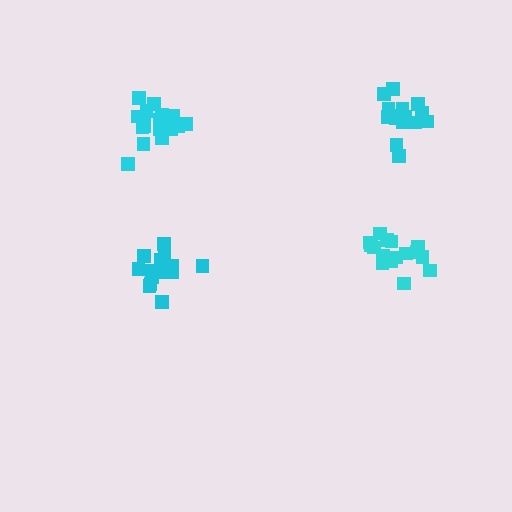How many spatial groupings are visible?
There are 4 spatial groupings.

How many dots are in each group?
Group 1: 16 dots, Group 2: 21 dots, Group 3: 17 dots, Group 4: 16 dots (70 total).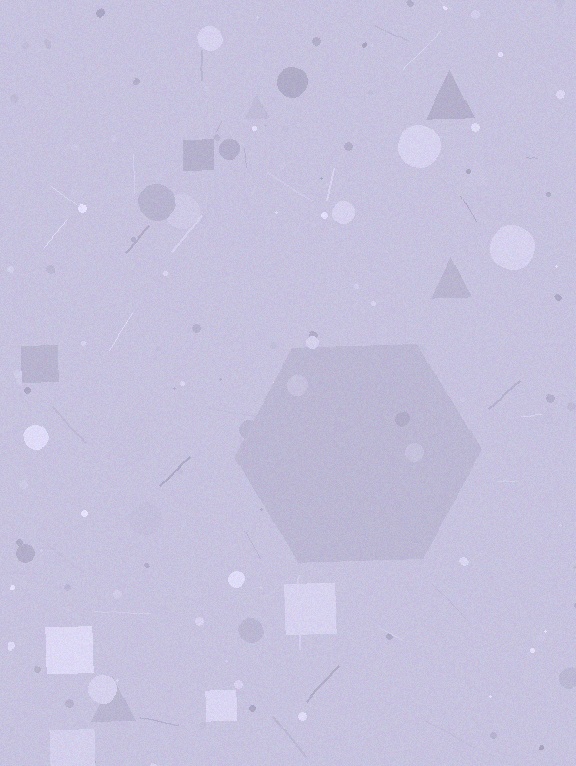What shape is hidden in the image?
A hexagon is hidden in the image.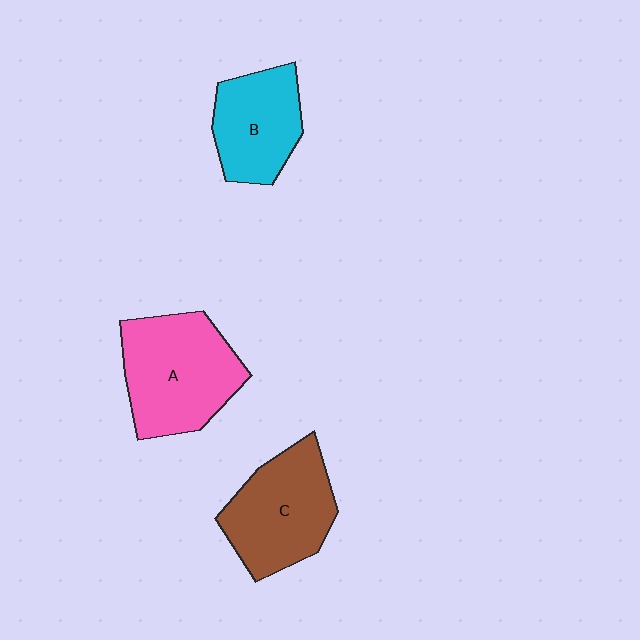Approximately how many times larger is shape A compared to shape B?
Approximately 1.4 times.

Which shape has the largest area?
Shape A (pink).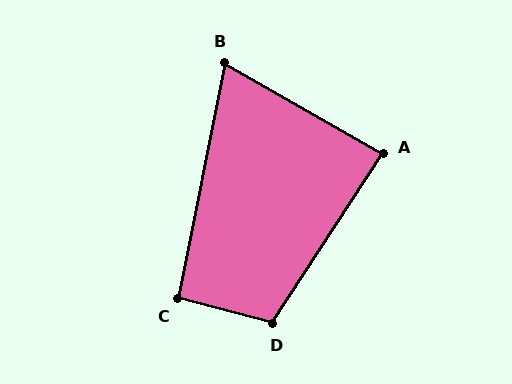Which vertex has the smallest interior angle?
B, at approximately 72 degrees.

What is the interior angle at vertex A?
Approximately 87 degrees (approximately right).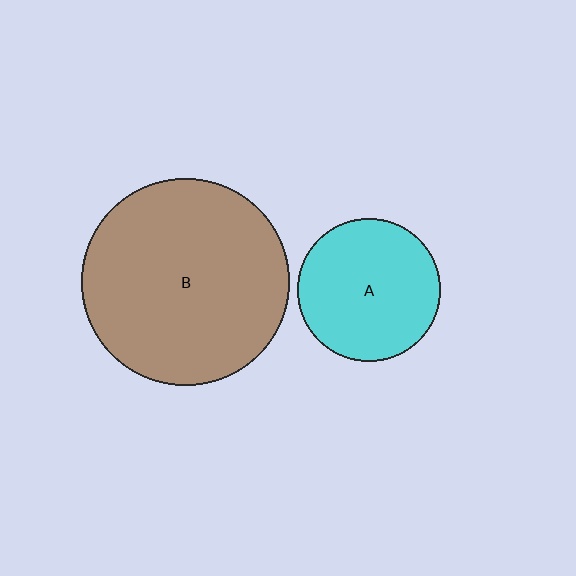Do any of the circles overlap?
No, none of the circles overlap.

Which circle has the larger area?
Circle B (brown).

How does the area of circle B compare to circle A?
Approximately 2.1 times.